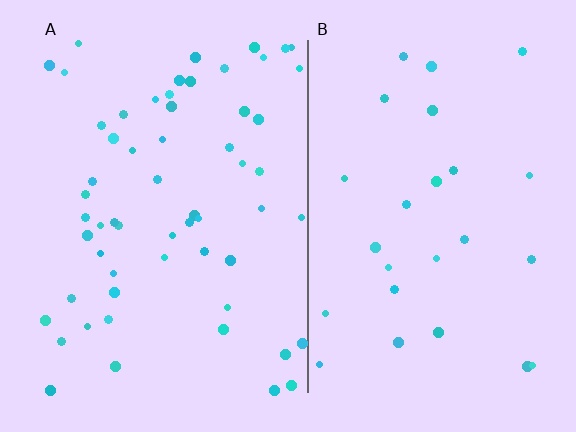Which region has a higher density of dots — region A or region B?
A (the left).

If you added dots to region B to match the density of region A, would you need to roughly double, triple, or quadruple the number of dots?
Approximately double.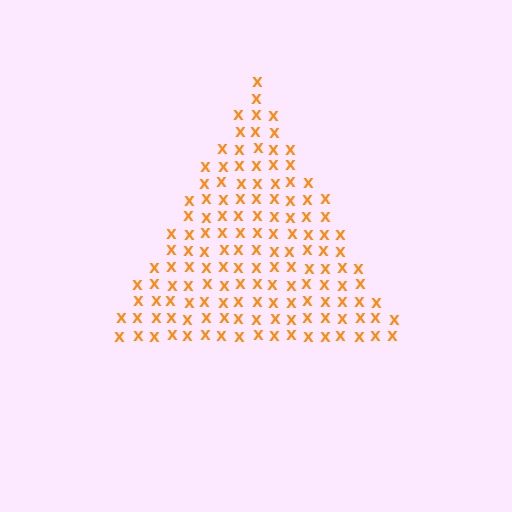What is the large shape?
The large shape is a triangle.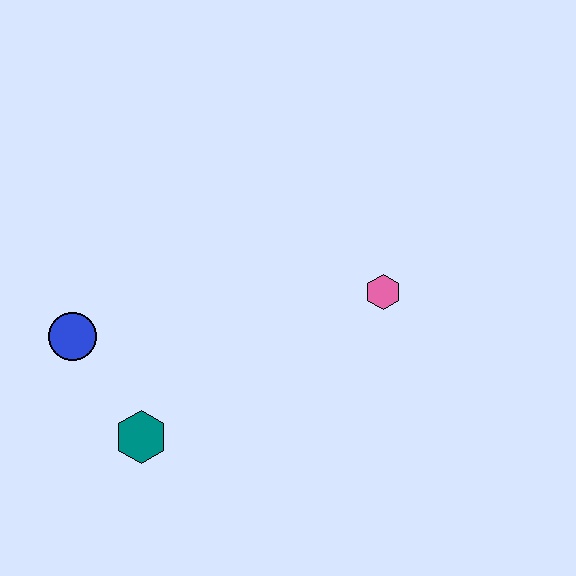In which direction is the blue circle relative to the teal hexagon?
The blue circle is above the teal hexagon.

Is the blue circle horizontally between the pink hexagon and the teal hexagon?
No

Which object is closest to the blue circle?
The teal hexagon is closest to the blue circle.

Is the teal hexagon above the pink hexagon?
No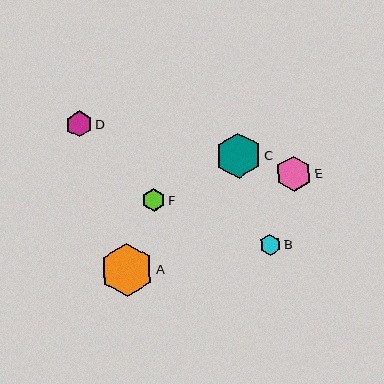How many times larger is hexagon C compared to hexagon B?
Hexagon C is approximately 2.2 times the size of hexagon B.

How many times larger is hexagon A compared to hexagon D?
Hexagon A is approximately 2.0 times the size of hexagon D.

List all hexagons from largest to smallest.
From largest to smallest: A, C, E, D, F, B.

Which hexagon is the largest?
Hexagon A is the largest with a size of approximately 53 pixels.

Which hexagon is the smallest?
Hexagon B is the smallest with a size of approximately 21 pixels.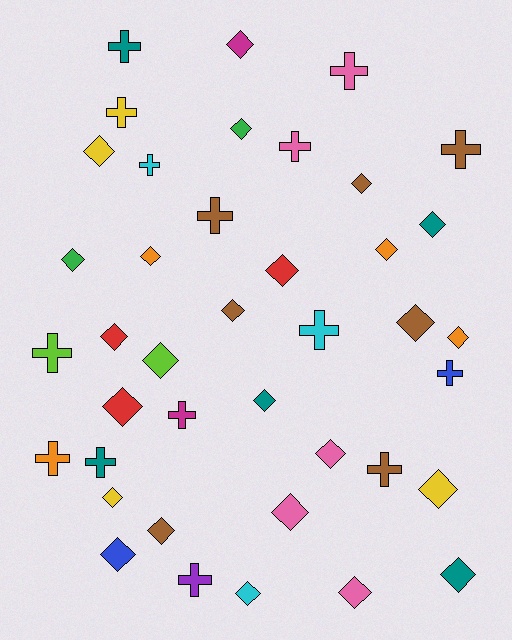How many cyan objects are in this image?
There are 3 cyan objects.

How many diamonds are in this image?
There are 25 diamonds.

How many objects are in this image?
There are 40 objects.